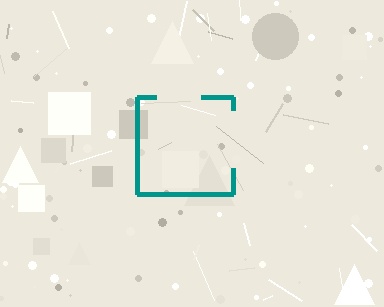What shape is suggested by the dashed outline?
The dashed outline suggests a square.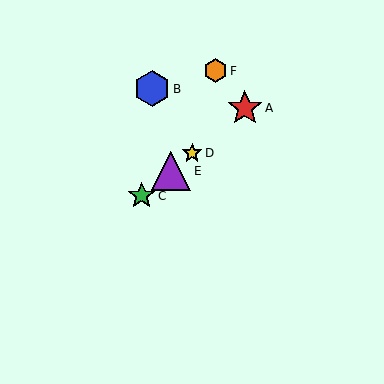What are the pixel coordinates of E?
Object E is at (171, 171).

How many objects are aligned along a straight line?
4 objects (A, C, D, E) are aligned along a straight line.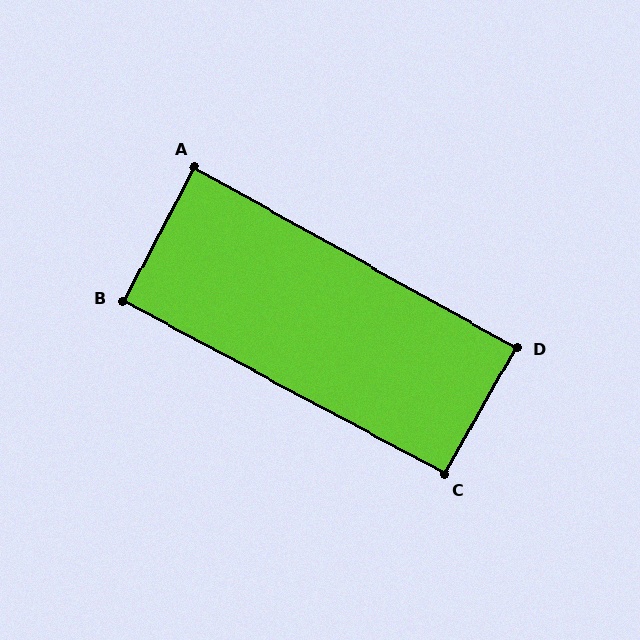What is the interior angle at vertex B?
Approximately 90 degrees (approximately right).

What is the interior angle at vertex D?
Approximately 90 degrees (approximately right).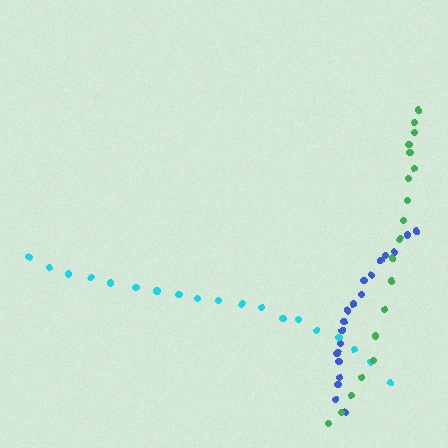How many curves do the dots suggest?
There are 3 distinct paths.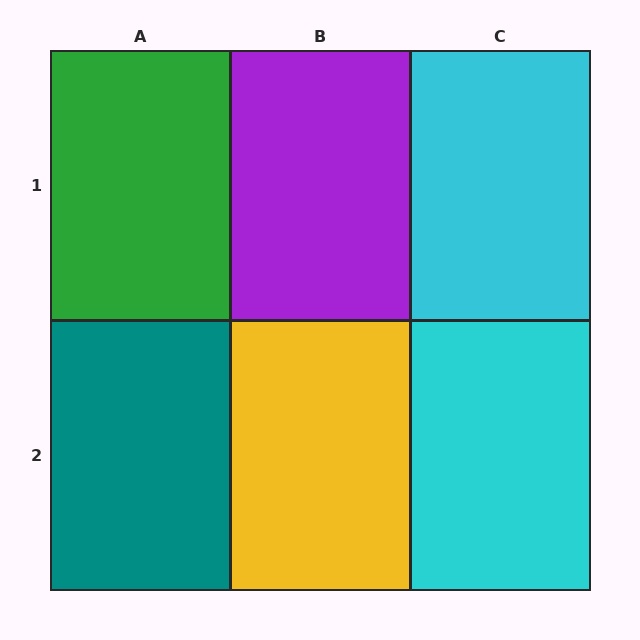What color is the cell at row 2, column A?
Teal.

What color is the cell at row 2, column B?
Yellow.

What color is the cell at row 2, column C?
Cyan.